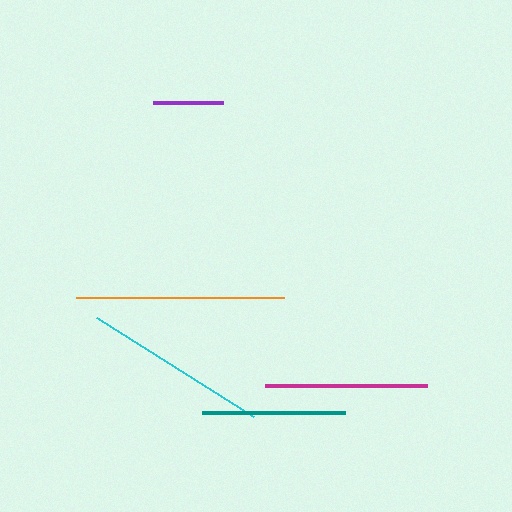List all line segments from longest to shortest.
From longest to shortest: orange, cyan, magenta, teal, purple.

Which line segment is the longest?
The orange line is the longest at approximately 209 pixels.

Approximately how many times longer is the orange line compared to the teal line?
The orange line is approximately 1.5 times the length of the teal line.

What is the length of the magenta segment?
The magenta segment is approximately 161 pixels long.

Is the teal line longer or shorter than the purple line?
The teal line is longer than the purple line.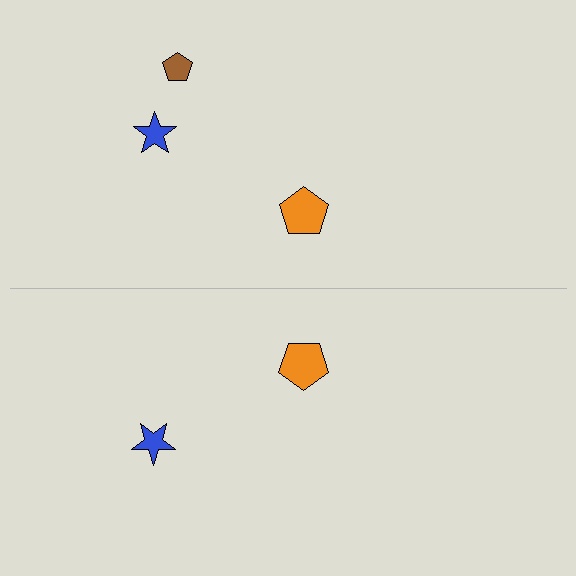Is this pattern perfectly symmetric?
No, the pattern is not perfectly symmetric. A brown pentagon is missing from the bottom side.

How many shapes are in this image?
There are 5 shapes in this image.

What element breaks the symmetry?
A brown pentagon is missing from the bottom side.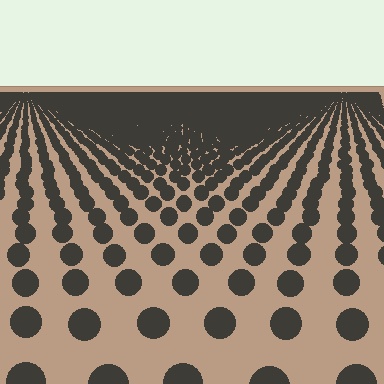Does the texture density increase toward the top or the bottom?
Density increases toward the top.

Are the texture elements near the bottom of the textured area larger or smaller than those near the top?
Larger. Near the bottom, elements are closer to the viewer and appear at a bigger on-screen size.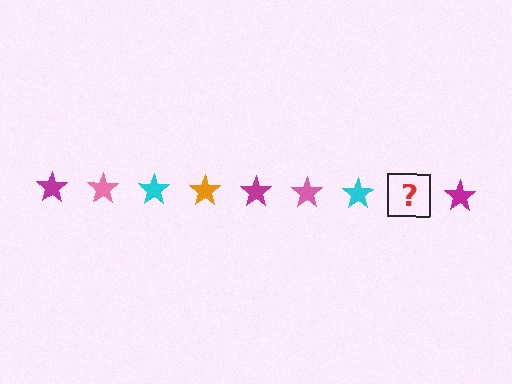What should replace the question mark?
The question mark should be replaced with an orange star.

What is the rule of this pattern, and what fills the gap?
The rule is that the pattern cycles through magenta, pink, cyan, orange stars. The gap should be filled with an orange star.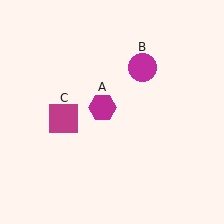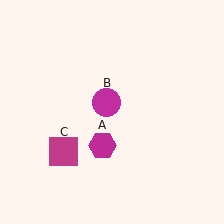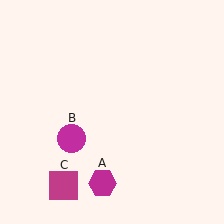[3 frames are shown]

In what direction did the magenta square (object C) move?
The magenta square (object C) moved down.